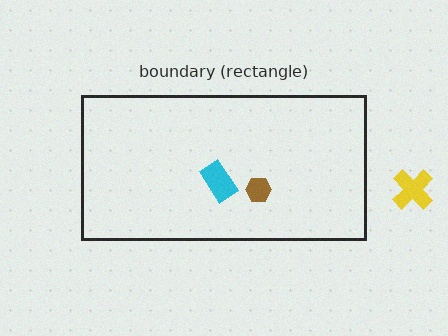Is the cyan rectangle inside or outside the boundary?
Inside.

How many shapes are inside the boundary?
2 inside, 1 outside.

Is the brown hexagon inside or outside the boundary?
Inside.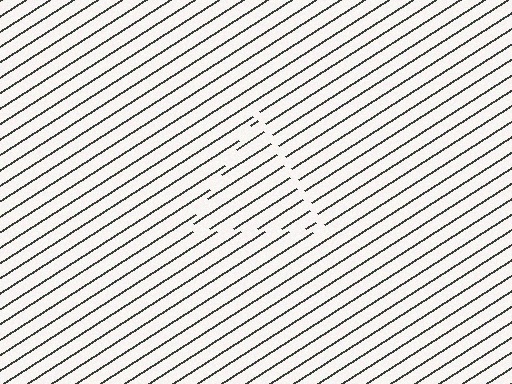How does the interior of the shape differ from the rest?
The interior of the shape contains the same grating, shifted by half a period — the contour is defined by the phase discontinuity where line-ends from the inner and outer gratings abut.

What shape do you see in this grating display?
An illusory triangle. The interior of the shape contains the same grating, shifted by half a period — the contour is defined by the phase discontinuity where line-ends from the inner and outer gratings abut.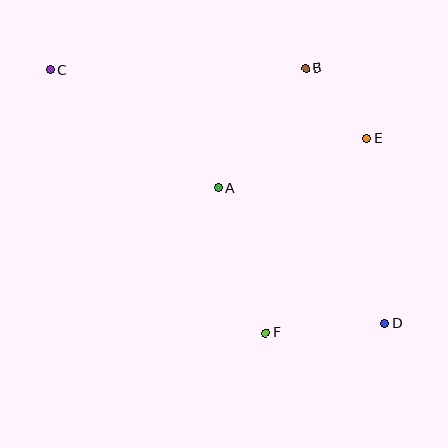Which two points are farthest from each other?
Points C and D are farthest from each other.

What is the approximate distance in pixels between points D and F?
The distance between D and F is approximately 119 pixels.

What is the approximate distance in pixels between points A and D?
The distance between A and D is approximately 215 pixels.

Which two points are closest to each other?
Points B and E are closest to each other.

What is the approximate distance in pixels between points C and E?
The distance between C and E is approximately 324 pixels.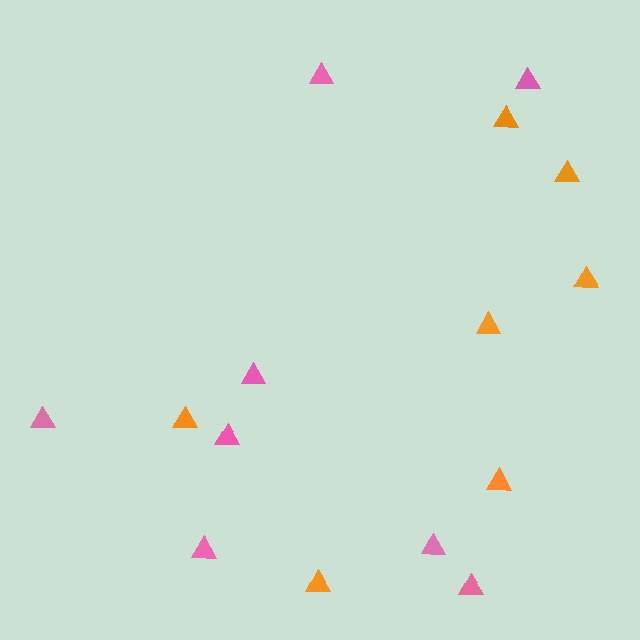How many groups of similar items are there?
There are 2 groups: one group of orange triangles (7) and one group of pink triangles (8).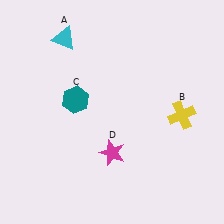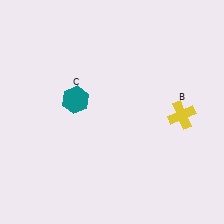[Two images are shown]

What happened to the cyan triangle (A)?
The cyan triangle (A) was removed in Image 2. It was in the top-left area of Image 1.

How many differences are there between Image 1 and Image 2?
There are 2 differences between the two images.